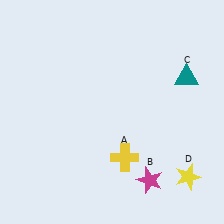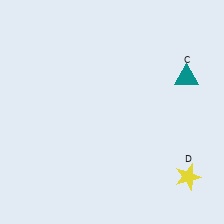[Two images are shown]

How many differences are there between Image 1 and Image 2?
There are 2 differences between the two images.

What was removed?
The yellow cross (A), the magenta star (B) were removed in Image 2.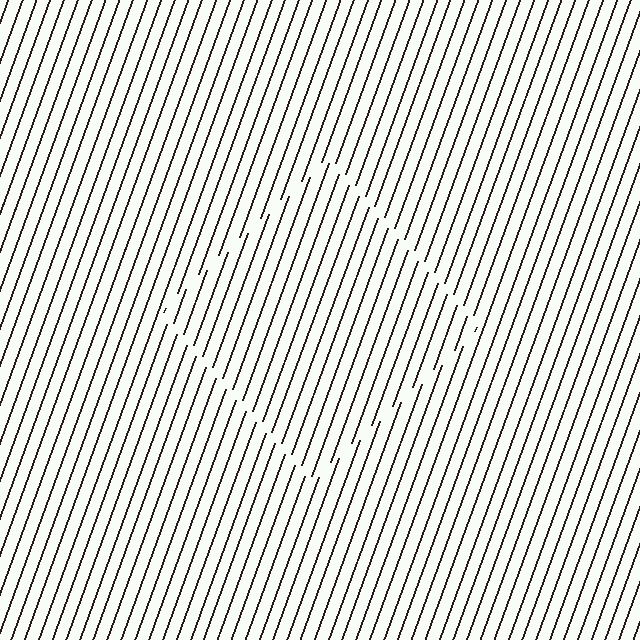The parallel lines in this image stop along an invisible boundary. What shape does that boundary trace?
An illusory square. The interior of the shape contains the same grating, shifted by half a period — the contour is defined by the phase discontinuity where line-ends from the inner and outer gratings abut.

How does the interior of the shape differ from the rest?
The interior of the shape contains the same grating, shifted by half a period — the contour is defined by the phase discontinuity where line-ends from the inner and outer gratings abut.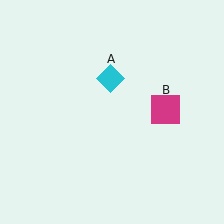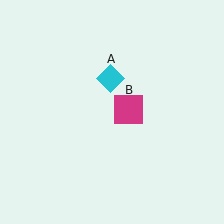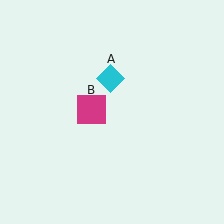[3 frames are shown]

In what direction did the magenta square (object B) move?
The magenta square (object B) moved left.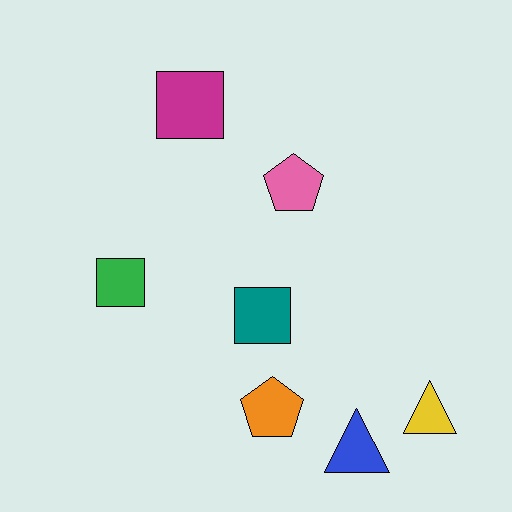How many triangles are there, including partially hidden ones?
There are 2 triangles.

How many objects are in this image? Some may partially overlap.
There are 7 objects.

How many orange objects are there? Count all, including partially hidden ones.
There is 1 orange object.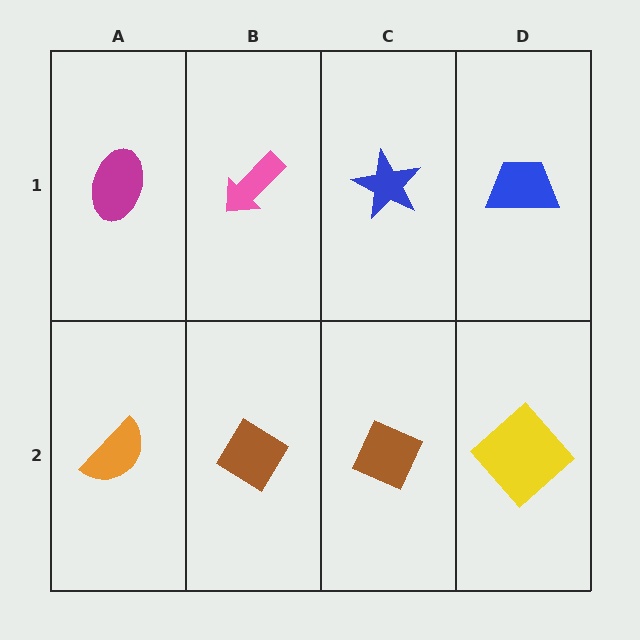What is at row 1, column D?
A blue trapezoid.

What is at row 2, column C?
A brown diamond.